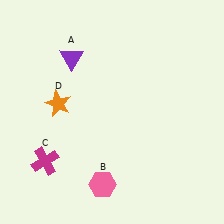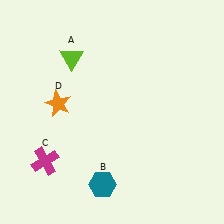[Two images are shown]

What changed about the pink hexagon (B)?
In Image 1, B is pink. In Image 2, it changed to teal.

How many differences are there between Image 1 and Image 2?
There are 2 differences between the two images.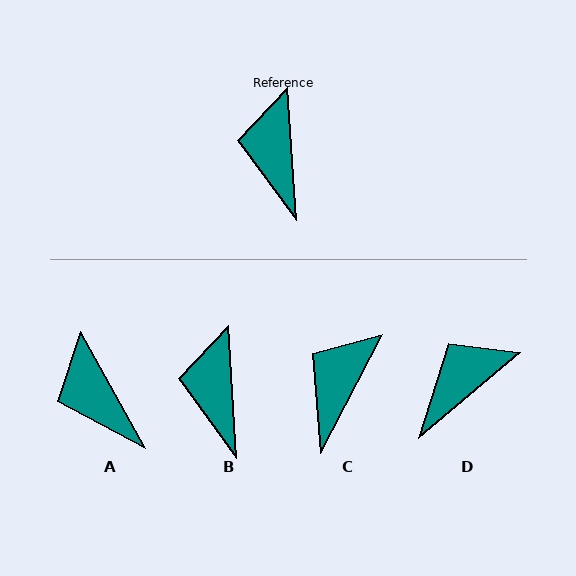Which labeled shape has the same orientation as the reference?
B.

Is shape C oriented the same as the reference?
No, it is off by about 31 degrees.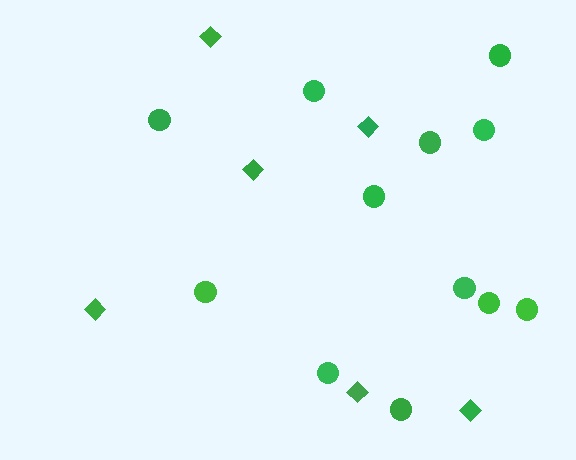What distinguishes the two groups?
There are 2 groups: one group of diamonds (6) and one group of circles (12).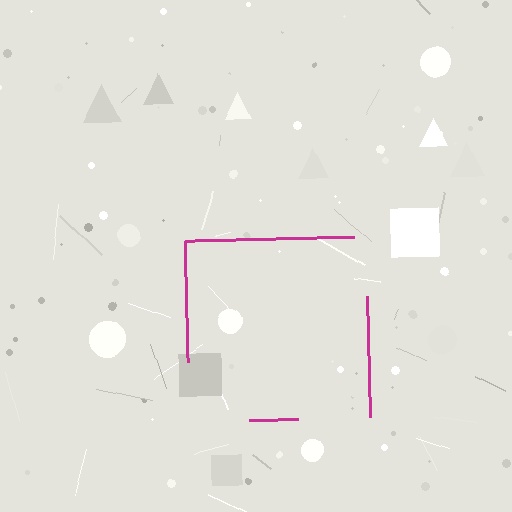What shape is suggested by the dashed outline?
The dashed outline suggests a square.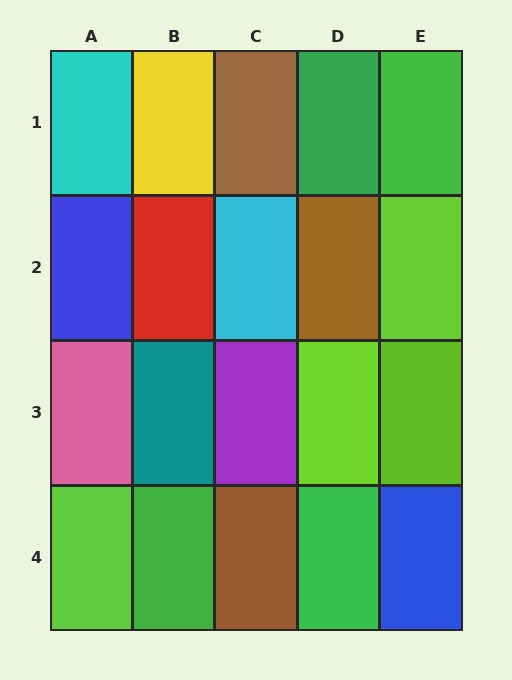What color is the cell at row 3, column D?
Lime.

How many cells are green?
4 cells are green.